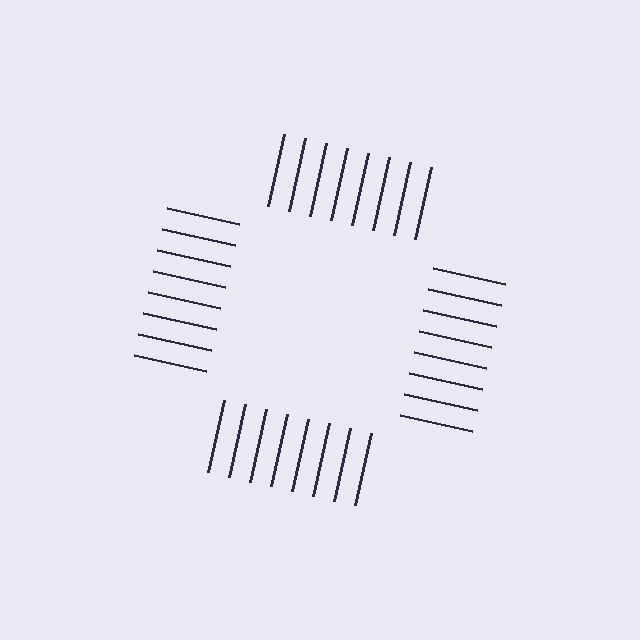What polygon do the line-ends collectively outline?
An illusory square — the line segments terminate on its edges but no continuous stroke is drawn.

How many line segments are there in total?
32 — 8 along each of the 4 edges.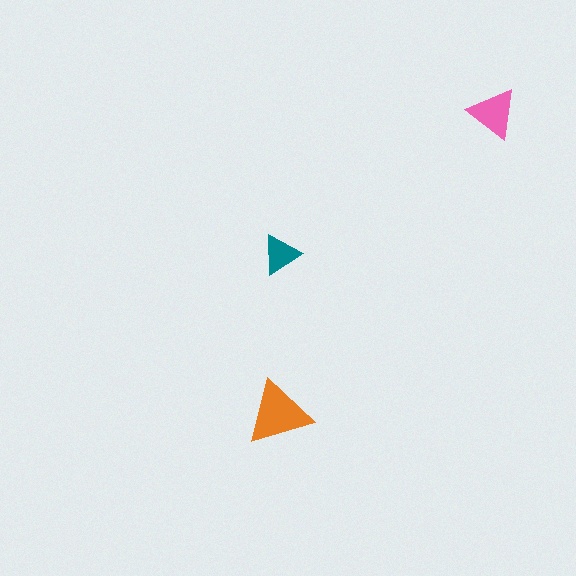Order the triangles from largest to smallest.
the orange one, the pink one, the teal one.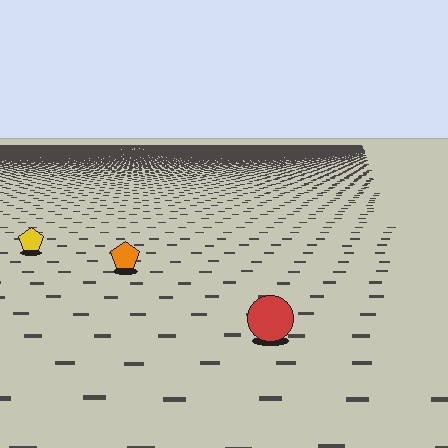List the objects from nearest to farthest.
From nearest to farthest: the red circle, the orange pentagon, the yellow pentagon.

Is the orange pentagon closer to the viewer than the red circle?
No. The red circle is closer — you can tell from the texture gradient: the ground texture is coarser near it.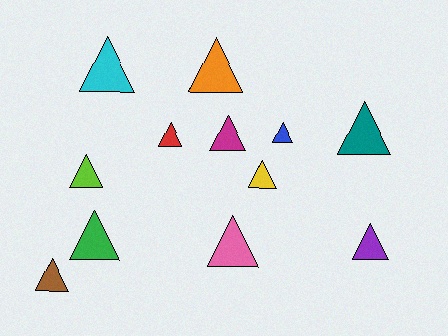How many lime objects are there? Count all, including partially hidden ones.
There is 1 lime object.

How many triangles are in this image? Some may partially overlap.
There are 12 triangles.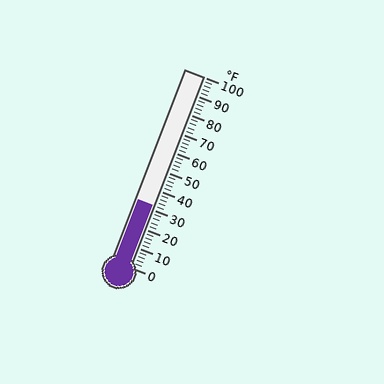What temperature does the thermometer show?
The thermometer shows approximately 32°F.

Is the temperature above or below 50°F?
The temperature is below 50°F.